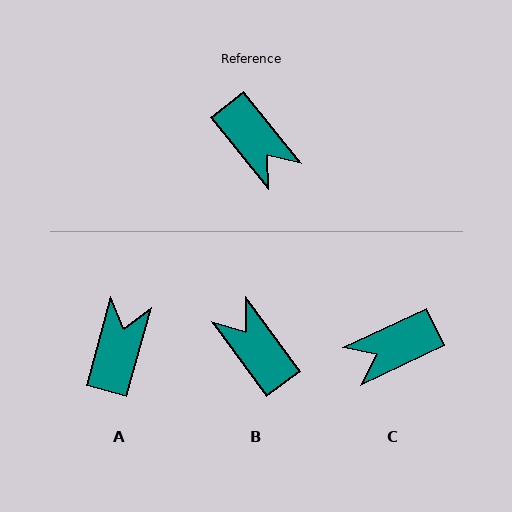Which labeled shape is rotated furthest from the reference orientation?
B, about 177 degrees away.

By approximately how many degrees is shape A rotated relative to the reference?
Approximately 126 degrees counter-clockwise.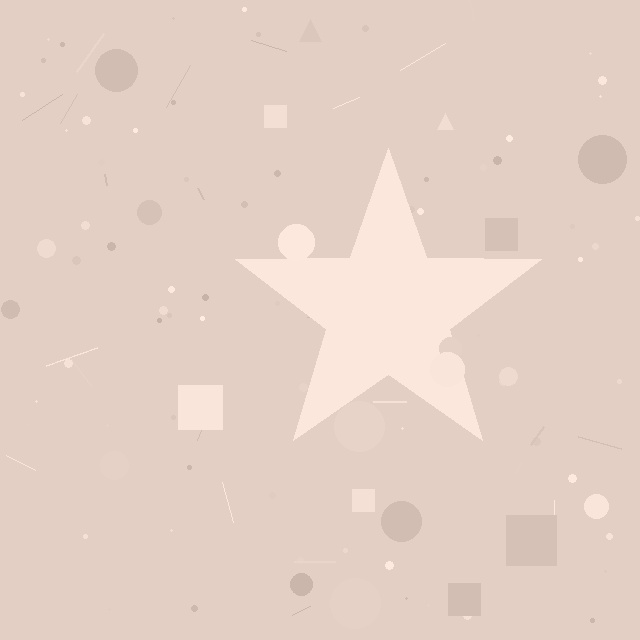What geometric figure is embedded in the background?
A star is embedded in the background.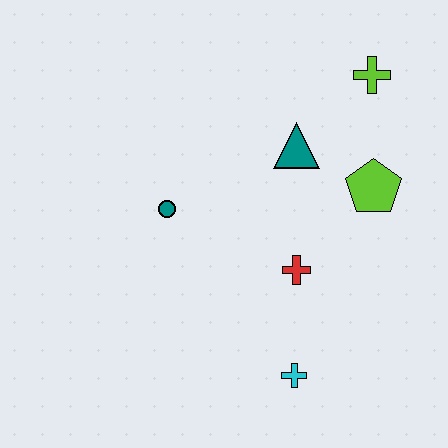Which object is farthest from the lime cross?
The cyan cross is farthest from the lime cross.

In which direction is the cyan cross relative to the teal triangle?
The cyan cross is below the teal triangle.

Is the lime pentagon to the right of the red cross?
Yes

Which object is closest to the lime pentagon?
The teal triangle is closest to the lime pentagon.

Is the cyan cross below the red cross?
Yes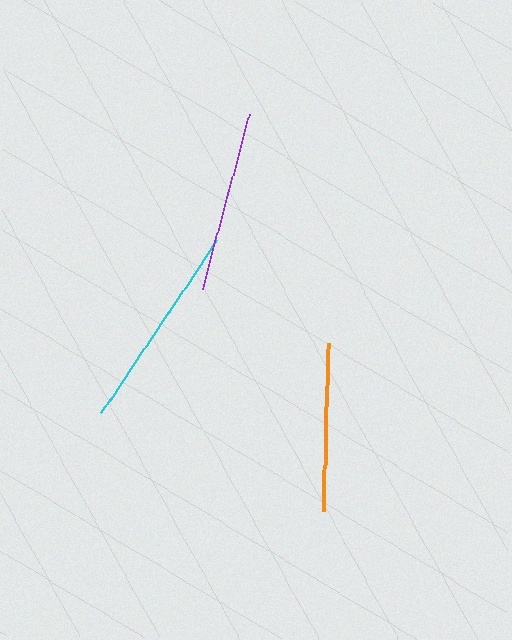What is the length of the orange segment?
The orange segment is approximately 168 pixels long.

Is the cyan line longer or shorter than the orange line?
The cyan line is longer than the orange line.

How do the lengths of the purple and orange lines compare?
The purple and orange lines are approximately the same length.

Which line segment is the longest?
The cyan line is the longest at approximately 208 pixels.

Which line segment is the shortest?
The orange line is the shortest at approximately 168 pixels.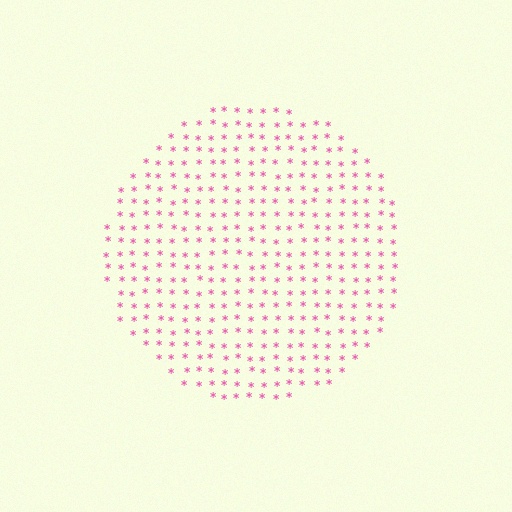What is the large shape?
The large shape is a circle.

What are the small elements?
The small elements are asterisks.